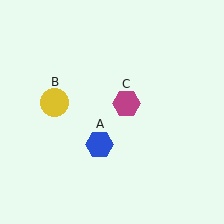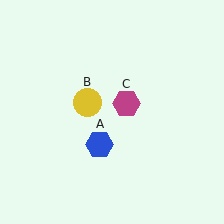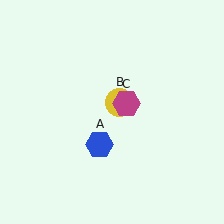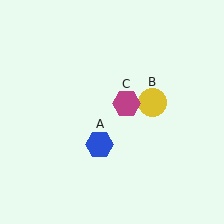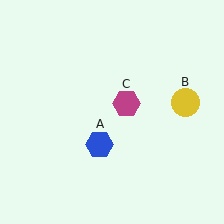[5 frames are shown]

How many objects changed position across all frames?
1 object changed position: yellow circle (object B).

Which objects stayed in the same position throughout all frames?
Blue hexagon (object A) and magenta hexagon (object C) remained stationary.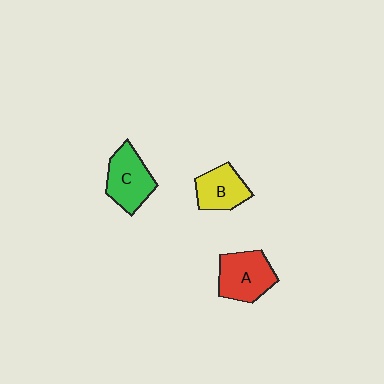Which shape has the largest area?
Shape A (red).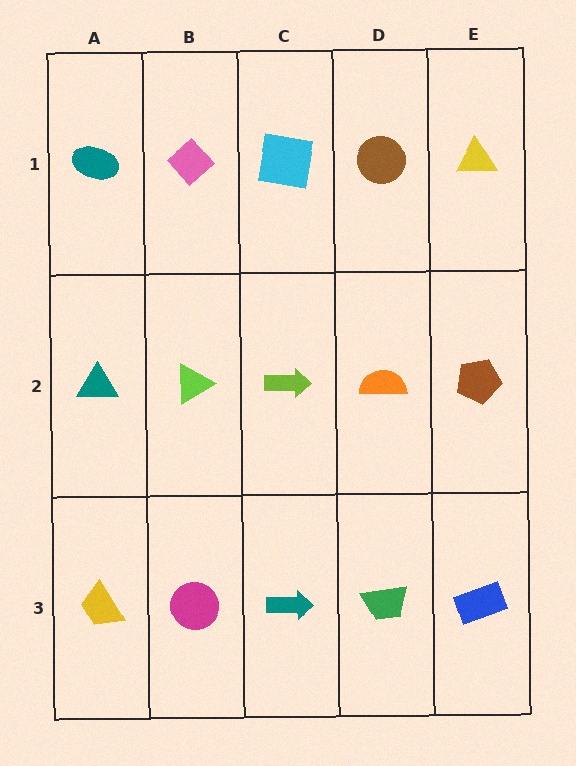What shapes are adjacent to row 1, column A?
A teal triangle (row 2, column A), a pink diamond (row 1, column B).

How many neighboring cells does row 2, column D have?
4.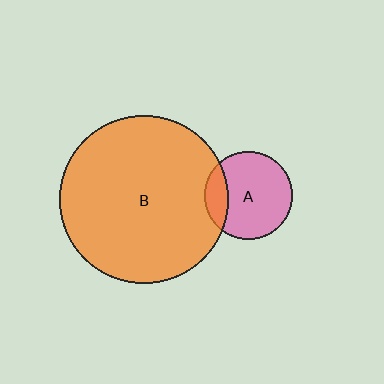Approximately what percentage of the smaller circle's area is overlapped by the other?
Approximately 20%.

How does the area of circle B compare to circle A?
Approximately 3.7 times.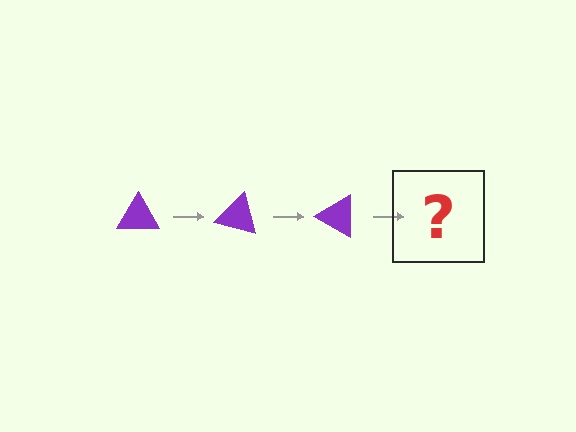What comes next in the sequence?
The next element should be a purple triangle rotated 45 degrees.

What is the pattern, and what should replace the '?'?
The pattern is that the triangle rotates 15 degrees each step. The '?' should be a purple triangle rotated 45 degrees.